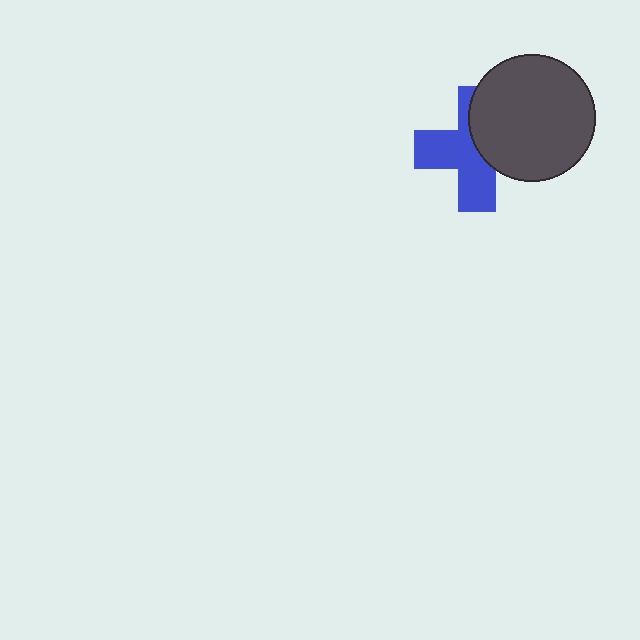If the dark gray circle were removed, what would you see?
You would see the complete blue cross.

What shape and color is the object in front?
The object in front is a dark gray circle.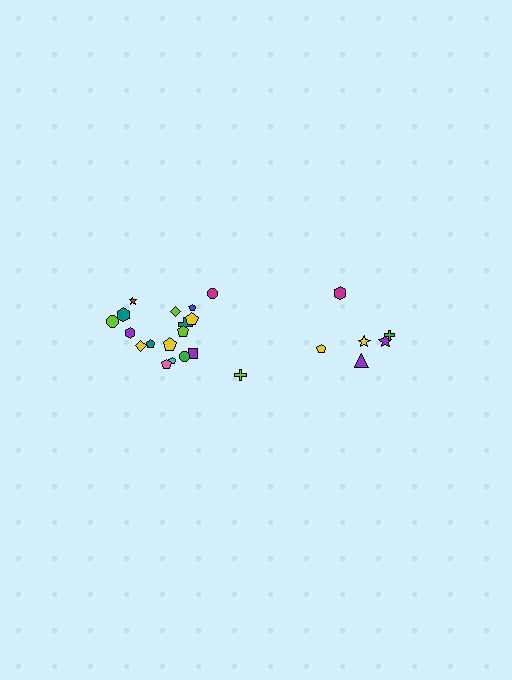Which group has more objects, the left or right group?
The left group.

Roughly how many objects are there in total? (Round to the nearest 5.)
Roughly 25 objects in total.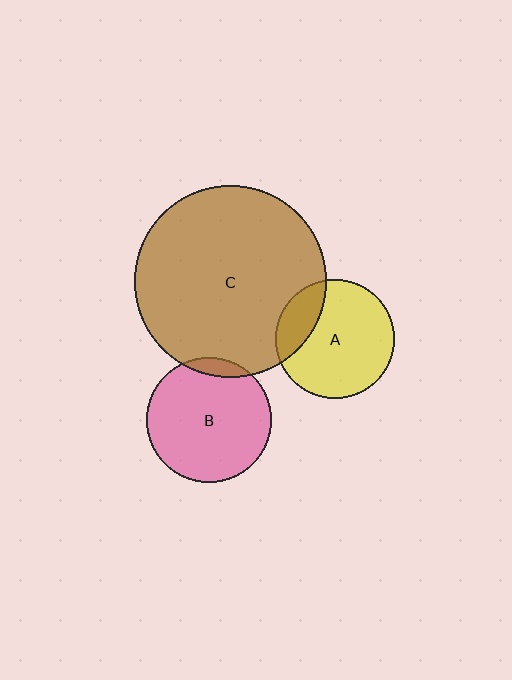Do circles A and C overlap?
Yes.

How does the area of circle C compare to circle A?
Approximately 2.6 times.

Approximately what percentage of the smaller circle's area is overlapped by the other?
Approximately 20%.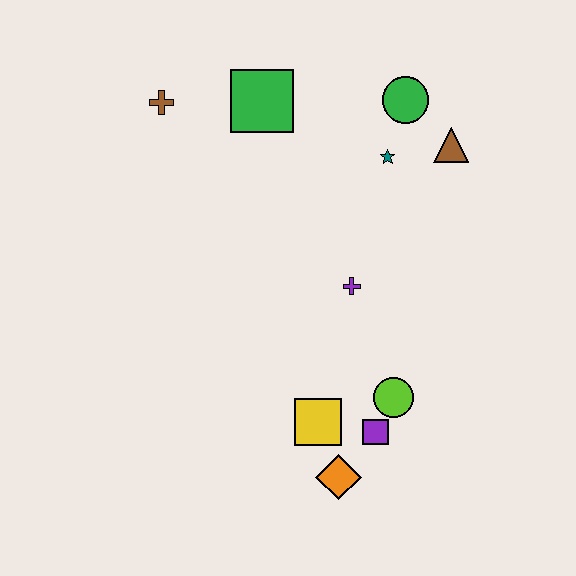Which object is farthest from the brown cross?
The orange diamond is farthest from the brown cross.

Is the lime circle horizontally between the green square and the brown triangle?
Yes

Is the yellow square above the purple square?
Yes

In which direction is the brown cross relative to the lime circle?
The brown cross is above the lime circle.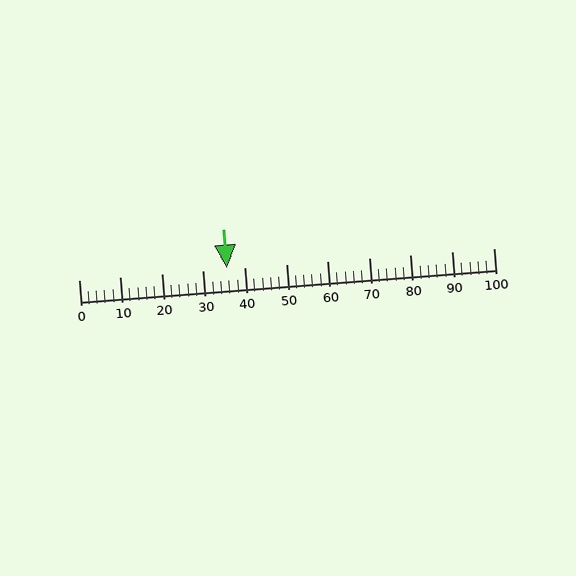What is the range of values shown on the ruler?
The ruler shows values from 0 to 100.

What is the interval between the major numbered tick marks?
The major tick marks are spaced 10 units apart.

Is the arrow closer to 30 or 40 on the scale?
The arrow is closer to 40.